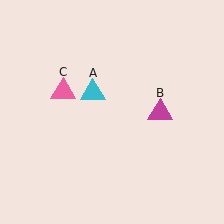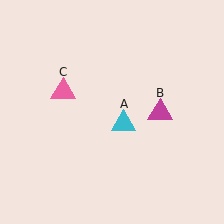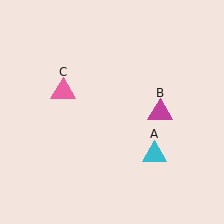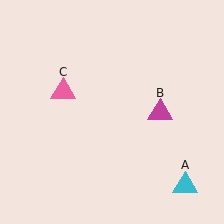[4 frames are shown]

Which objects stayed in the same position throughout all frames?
Magenta triangle (object B) and pink triangle (object C) remained stationary.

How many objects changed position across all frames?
1 object changed position: cyan triangle (object A).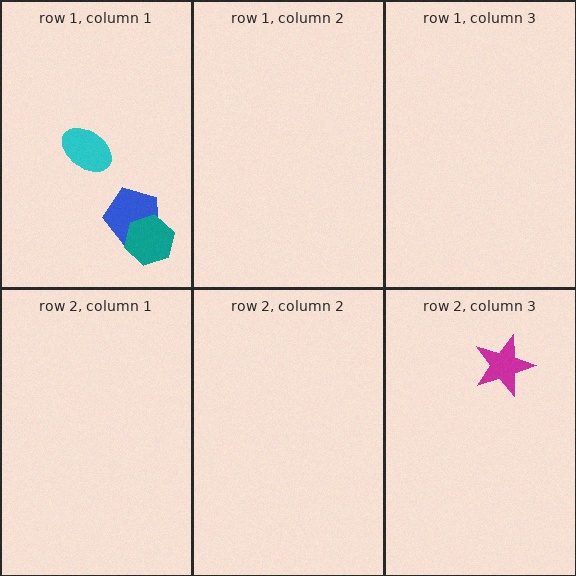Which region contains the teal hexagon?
The row 1, column 1 region.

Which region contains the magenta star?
The row 2, column 3 region.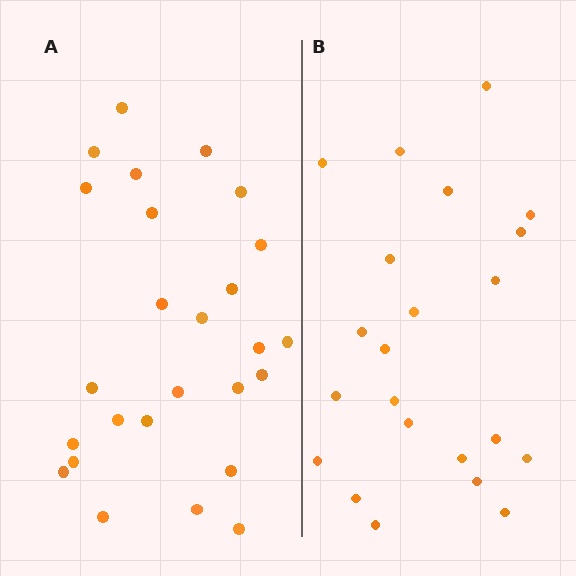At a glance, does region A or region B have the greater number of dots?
Region A (the left region) has more dots.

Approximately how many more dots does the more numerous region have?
Region A has about 4 more dots than region B.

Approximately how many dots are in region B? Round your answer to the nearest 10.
About 20 dots. (The exact count is 22, which rounds to 20.)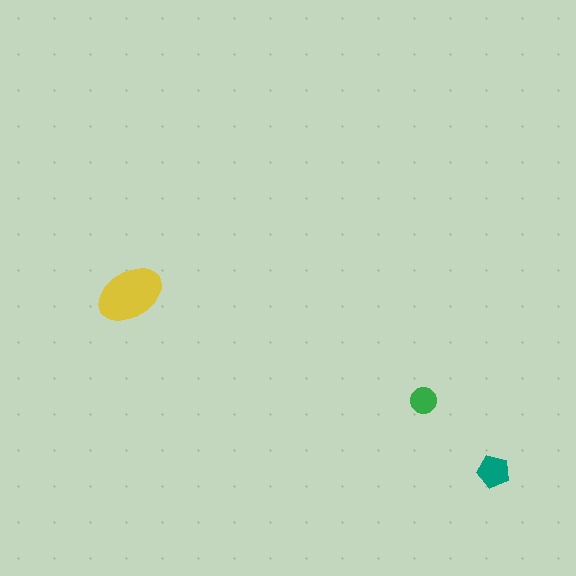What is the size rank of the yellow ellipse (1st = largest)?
1st.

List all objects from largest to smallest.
The yellow ellipse, the teal pentagon, the green circle.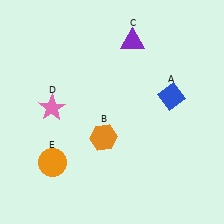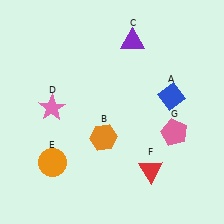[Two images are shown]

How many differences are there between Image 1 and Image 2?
There are 2 differences between the two images.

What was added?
A red triangle (F), a pink pentagon (G) were added in Image 2.